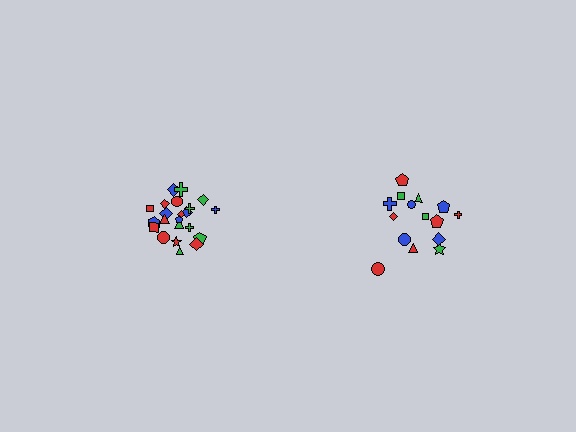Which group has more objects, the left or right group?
The left group.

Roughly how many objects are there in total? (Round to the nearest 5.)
Roughly 35 objects in total.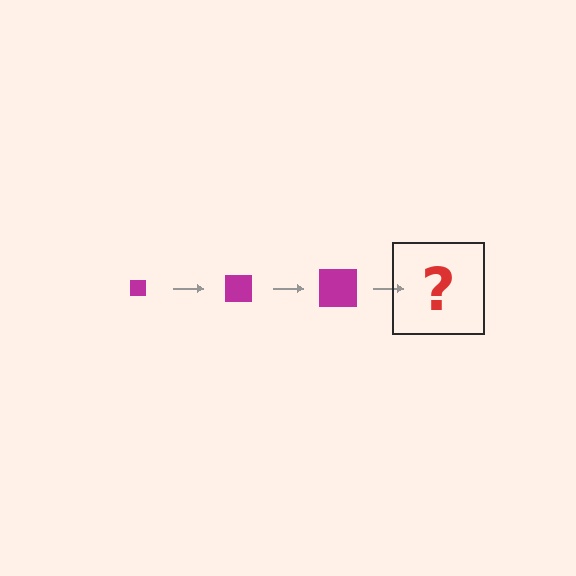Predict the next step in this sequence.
The next step is a magenta square, larger than the previous one.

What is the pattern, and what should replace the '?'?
The pattern is that the square gets progressively larger each step. The '?' should be a magenta square, larger than the previous one.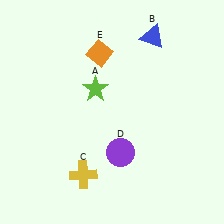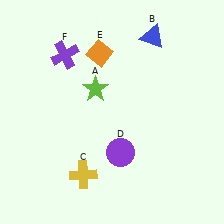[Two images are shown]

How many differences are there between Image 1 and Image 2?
There is 1 difference between the two images.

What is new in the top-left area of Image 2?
A purple cross (F) was added in the top-left area of Image 2.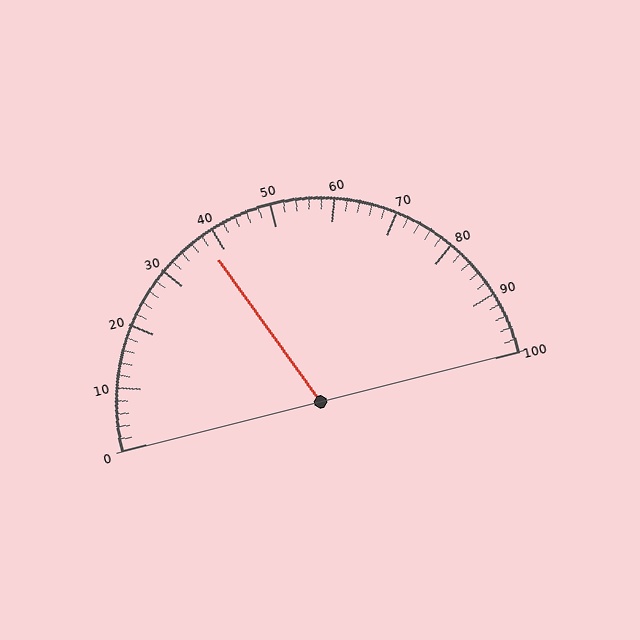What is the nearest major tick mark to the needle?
The nearest major tick mark is 40.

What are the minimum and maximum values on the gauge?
The gauge ranges from 0 to 100.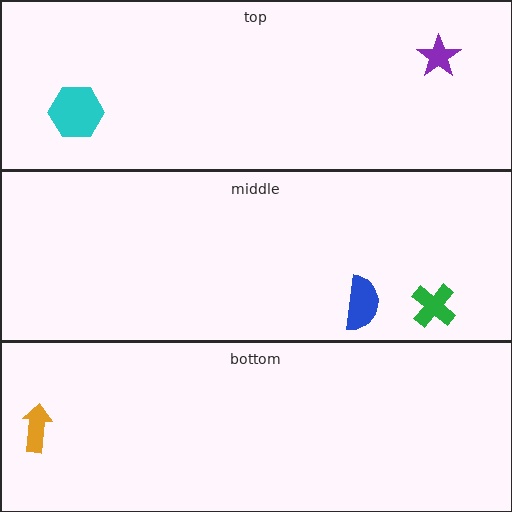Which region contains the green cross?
The middle region.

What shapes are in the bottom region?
The orange arrow.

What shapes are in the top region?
The purple star, the cyan hexagon.